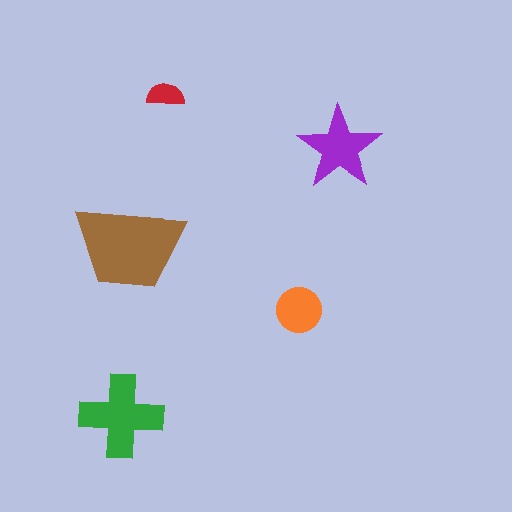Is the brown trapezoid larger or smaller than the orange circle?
Larger.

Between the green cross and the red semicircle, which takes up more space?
The green cross.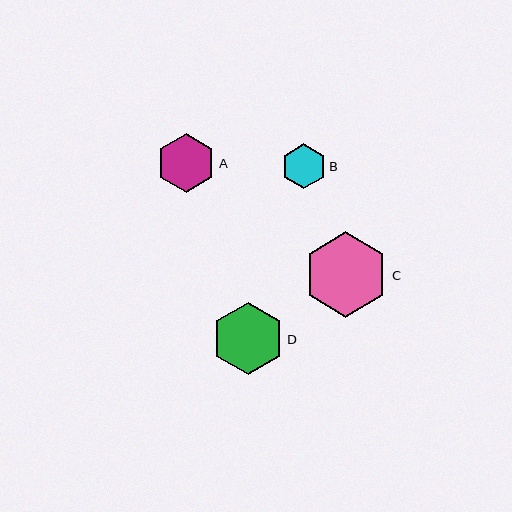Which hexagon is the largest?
Hexagon C is the largest with a size of approximately 85 pixels.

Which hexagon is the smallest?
Hexagon B is the smallest with a size of approximately 45 pixels.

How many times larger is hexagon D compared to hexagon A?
Hexagon D is approximately 1.2 times the size of hexagon A.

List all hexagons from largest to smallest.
From largest to smallest: C, D, A, B.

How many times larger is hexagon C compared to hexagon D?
Hexagon C is approximately 1.2 times the size of hexagon D.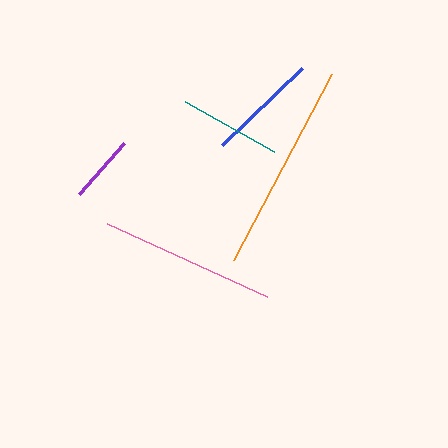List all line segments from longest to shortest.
From longest to shortest: orange, pink, blue, teal, purple.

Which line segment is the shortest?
The purple line is the shortest at approximately 68 pixels.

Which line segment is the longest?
The orange line is the longest at approximately 209 pixels.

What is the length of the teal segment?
The teal segment is approximately 102 pixels long.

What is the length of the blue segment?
The blue segment is approximately 111 pixels long.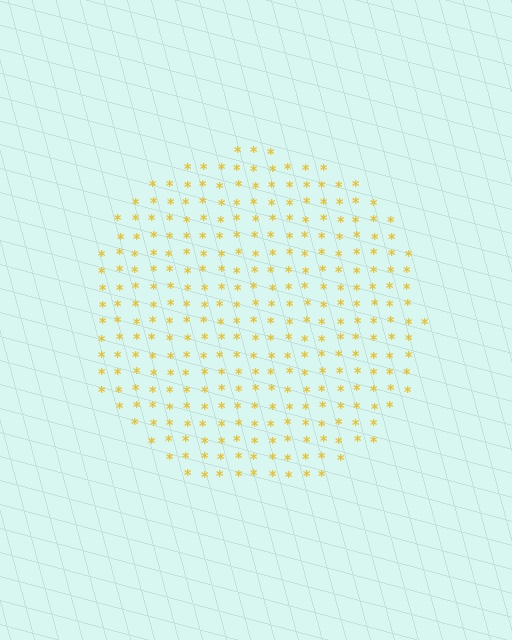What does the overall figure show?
The overall figure shows a circle.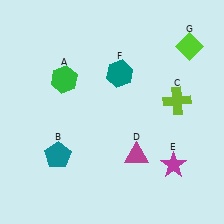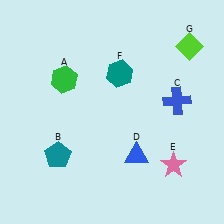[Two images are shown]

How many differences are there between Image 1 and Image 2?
There are 3 differences between the two images.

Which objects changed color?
C changed from lime to blue. D changed from magenta to blue. E changed from magenta to pink.